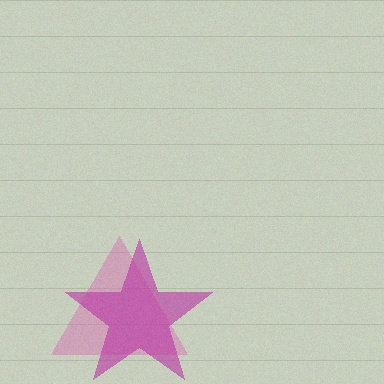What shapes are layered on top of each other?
The layered shapes are: a pink triangle, a magenta star.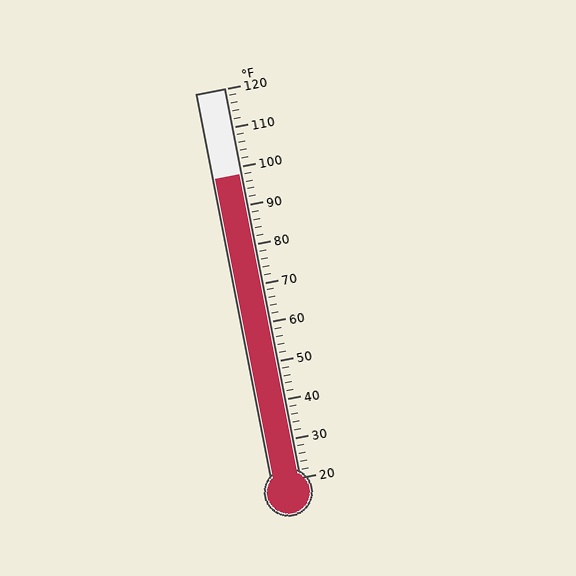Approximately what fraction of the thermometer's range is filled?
The thermometer is filled to approximately 80% of its range.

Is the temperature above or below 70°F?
The temperature is above 70°F.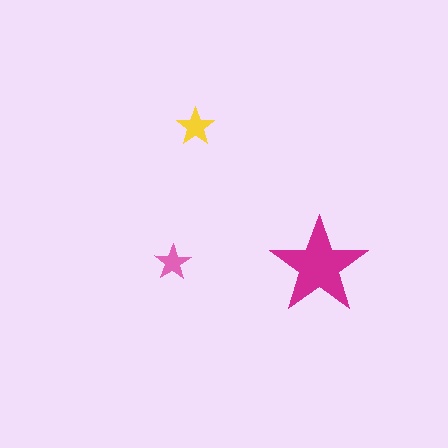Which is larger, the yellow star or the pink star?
The yellow one.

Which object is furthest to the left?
The pink star is leftmost.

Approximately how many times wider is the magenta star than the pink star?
About 2.5 times wider.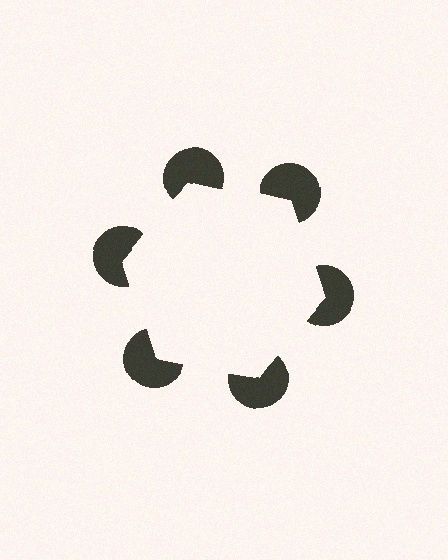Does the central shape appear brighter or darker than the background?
It typically appears slightly brighter than the background, even though no actual brightness change is drawn.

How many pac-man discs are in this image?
There are 6 — one at each vertex of the illusory hexagon.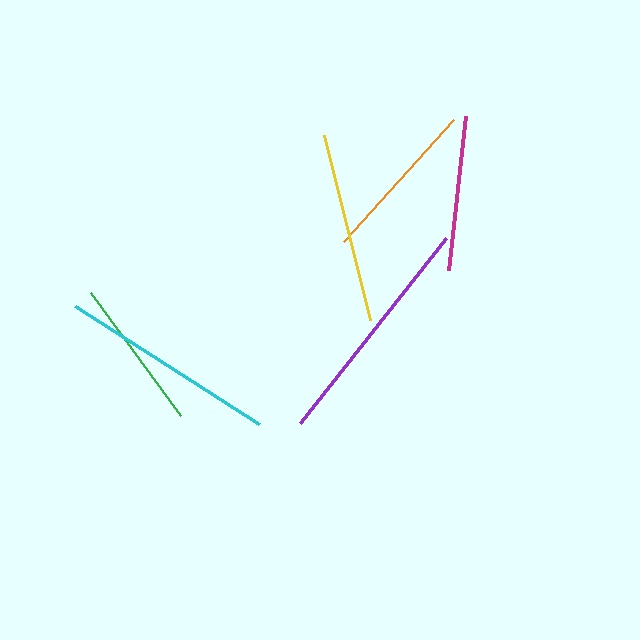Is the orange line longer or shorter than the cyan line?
The cyan line is longer than the orange line.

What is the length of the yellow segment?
The yellow segment is approximately 191 pixels long.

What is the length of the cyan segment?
The cyan segment is approximately 218 pixels long.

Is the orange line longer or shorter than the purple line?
The purple line is longer than the orange line.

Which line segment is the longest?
The purple line is the longest at approximately 236 pixels.